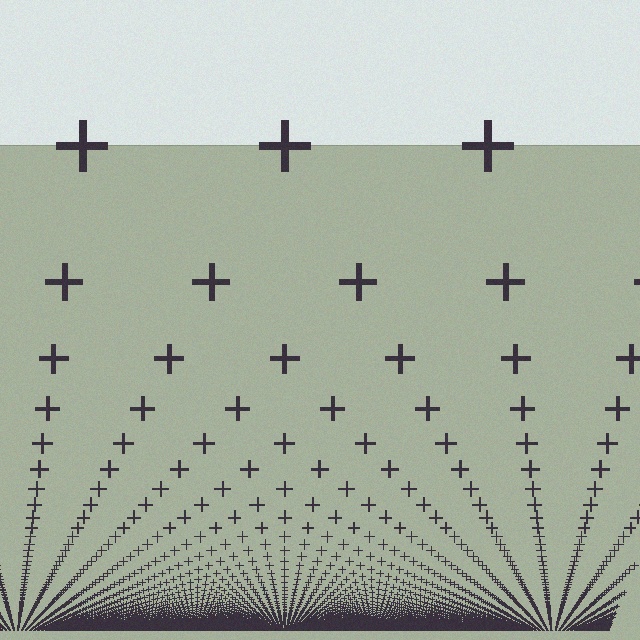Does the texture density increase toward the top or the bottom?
Density increases toward the bottom.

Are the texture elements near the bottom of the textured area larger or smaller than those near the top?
Smaller. The gradient is inverted — elements near the bottom are smaller and denser.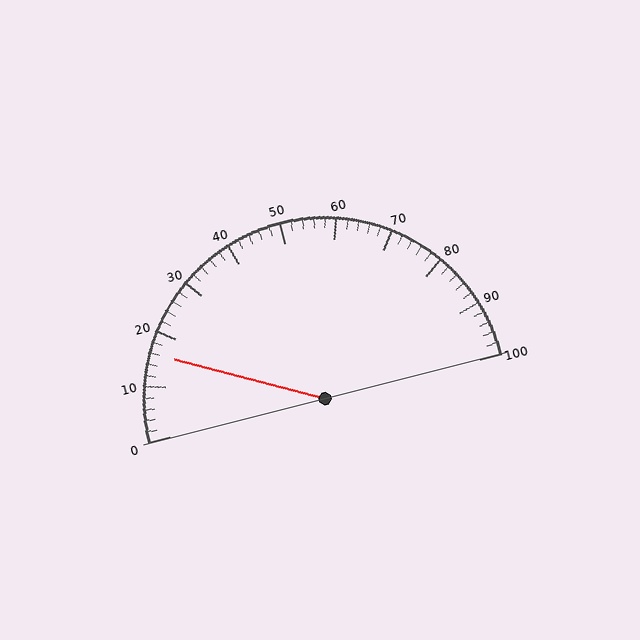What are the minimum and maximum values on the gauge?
The gauge ranges from 0 to 100.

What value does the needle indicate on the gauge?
The needle indicates approximately 16.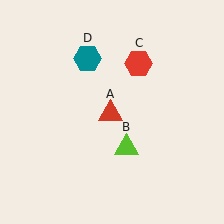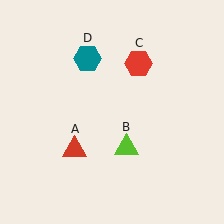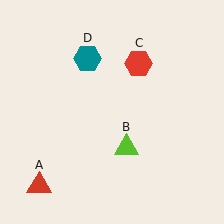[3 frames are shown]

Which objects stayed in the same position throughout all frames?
Lime triangle (object B) and red hexagon (object C) and teal hexagon (object D) remained stationary.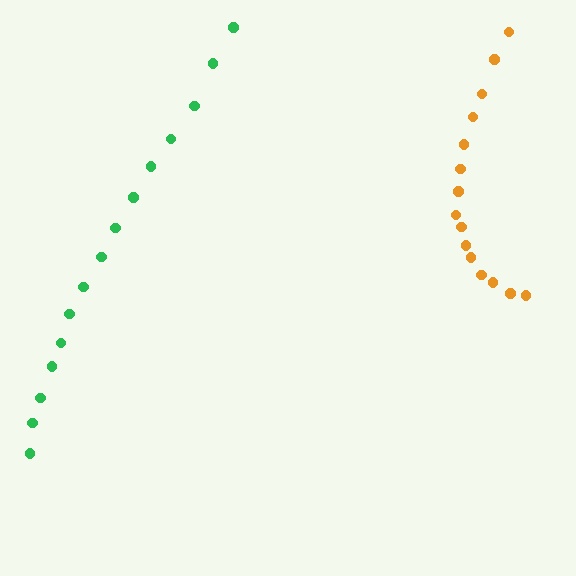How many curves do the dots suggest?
There are 2 distinct paths.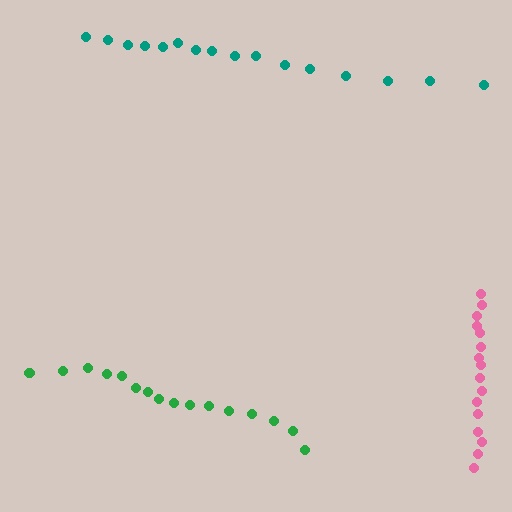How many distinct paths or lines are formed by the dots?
There are 3 distinct paths.